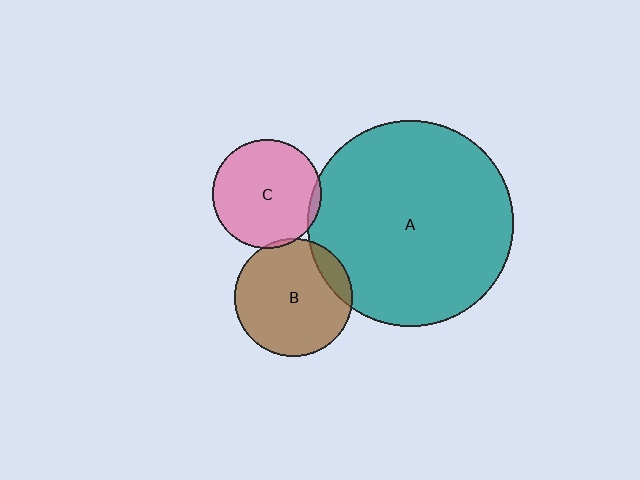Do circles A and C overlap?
Yes.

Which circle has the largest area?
Circle A (teal).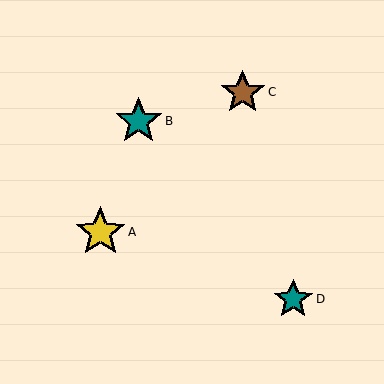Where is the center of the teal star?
The center of the teal star is at (293, 299).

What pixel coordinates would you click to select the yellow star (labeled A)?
Click at (100, 232) to select the yellow star A.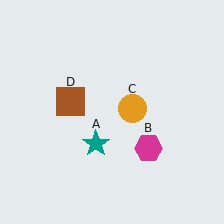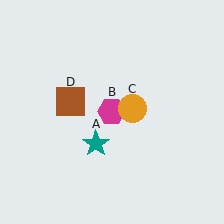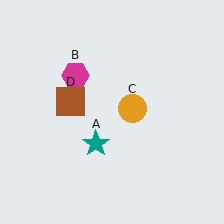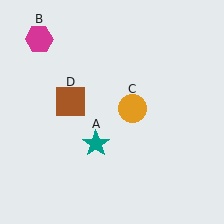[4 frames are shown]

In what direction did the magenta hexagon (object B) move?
The magenta hexagon (object B) moved up and to the left.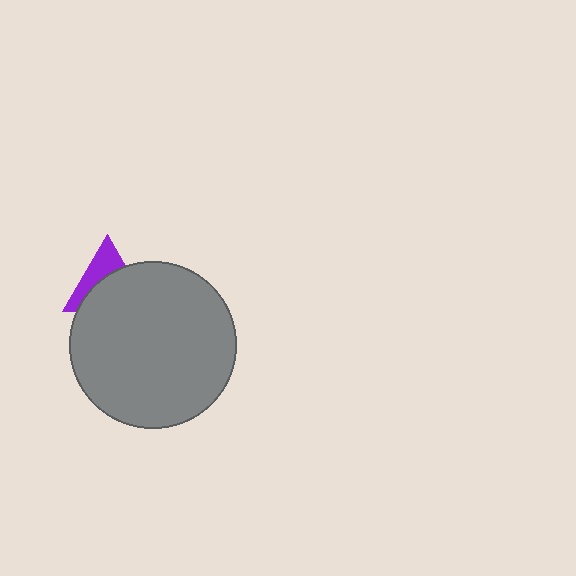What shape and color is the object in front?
The object in front is a gray circle.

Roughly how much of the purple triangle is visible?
A small part of it is visible (roughly 41%).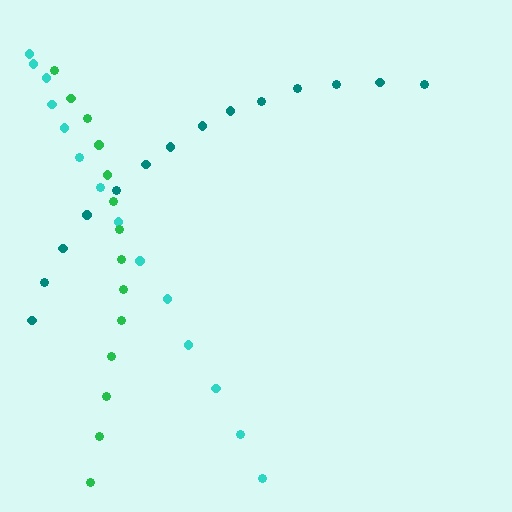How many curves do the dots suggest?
There are 3 distinct paths.